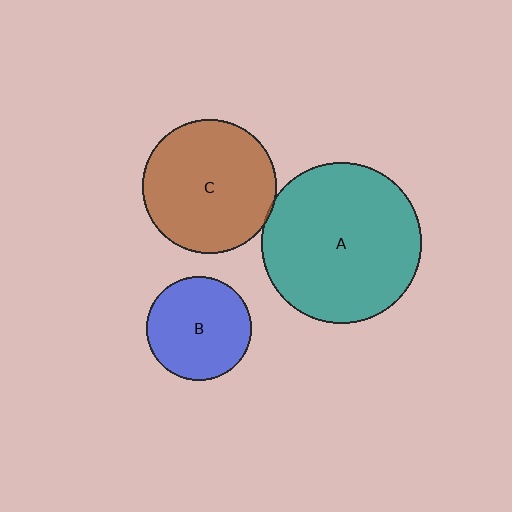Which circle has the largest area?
Circle A (teal).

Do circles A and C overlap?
Yes.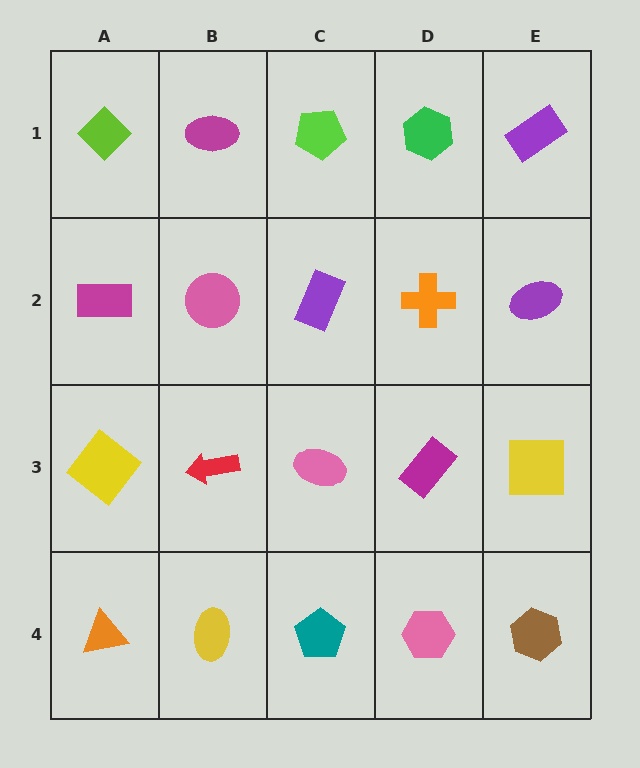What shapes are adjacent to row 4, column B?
A red arrow (row 3, column B), an orange triangle (row 4, column A), a teal pentagon (row 4, column C).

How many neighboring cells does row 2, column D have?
4.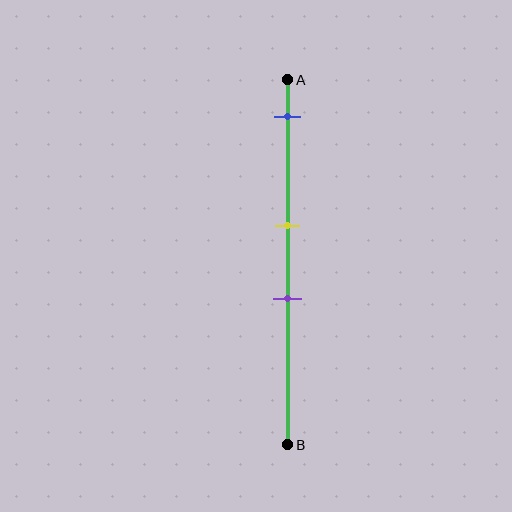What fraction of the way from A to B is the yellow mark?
The yellow mark is approximately 40% (0.4) of the way from A to B.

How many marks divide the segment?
There are 3 marks dividing the segment.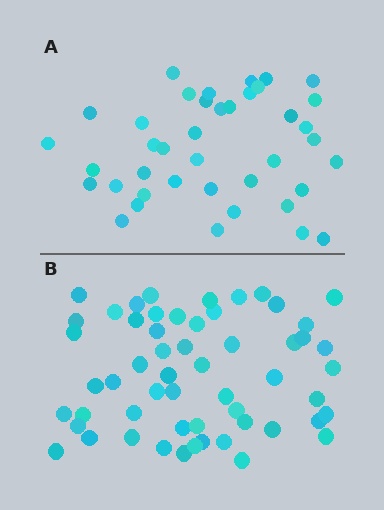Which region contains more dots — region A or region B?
Region B (the bottom region) has more dots.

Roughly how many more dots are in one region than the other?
Region B has approximately 15 more dots than region A.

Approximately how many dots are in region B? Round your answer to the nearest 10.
About 60 dots. (The exact count is 56, which rounds to 60.)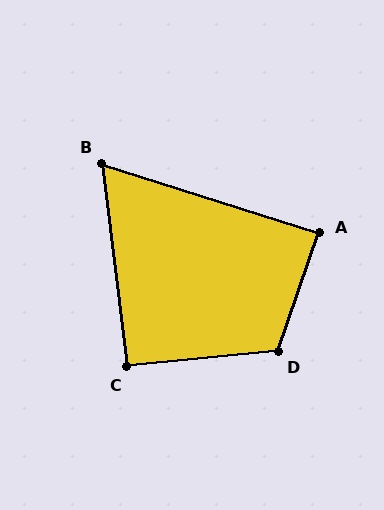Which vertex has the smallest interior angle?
B, at approximately 65 degrees.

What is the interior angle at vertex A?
Approximately 89 degrees (approximately right).